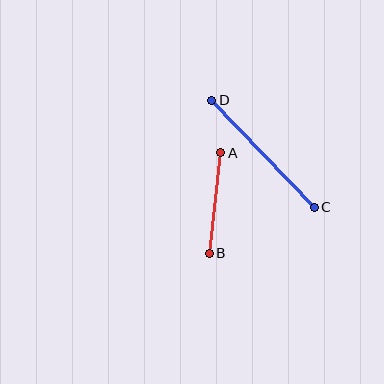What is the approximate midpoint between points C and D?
The midpoint is at approximately (263, 154) pixels.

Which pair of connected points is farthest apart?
Points C and D are farthest apart.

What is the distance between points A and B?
The distance is approximately 101 pixels.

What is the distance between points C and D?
The distance is approximately 148 pixels.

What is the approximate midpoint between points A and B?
The midpoint is at approximately (215, 203) pixels.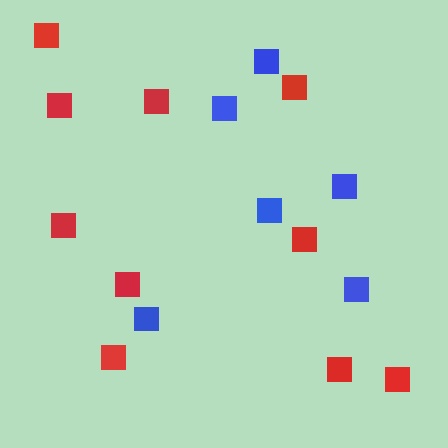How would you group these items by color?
There are 2 groups: one group of red squares (10) and one group of blue squares (6).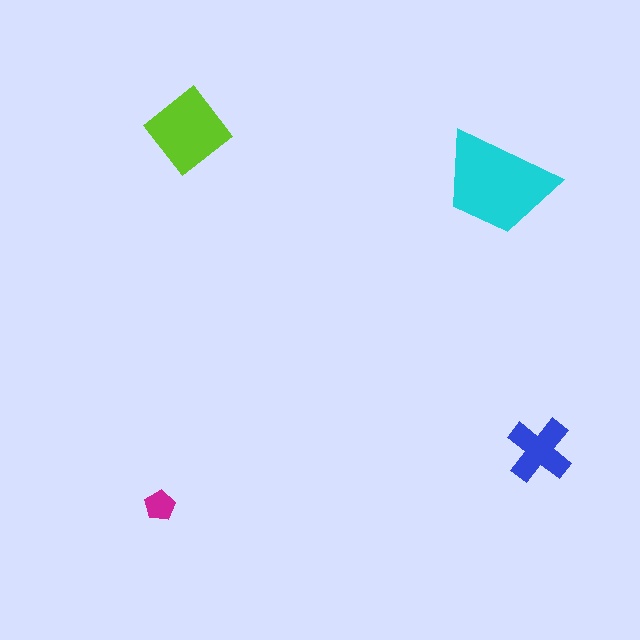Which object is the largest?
The cyan trapezoid.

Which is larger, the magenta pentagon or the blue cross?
The blue cross.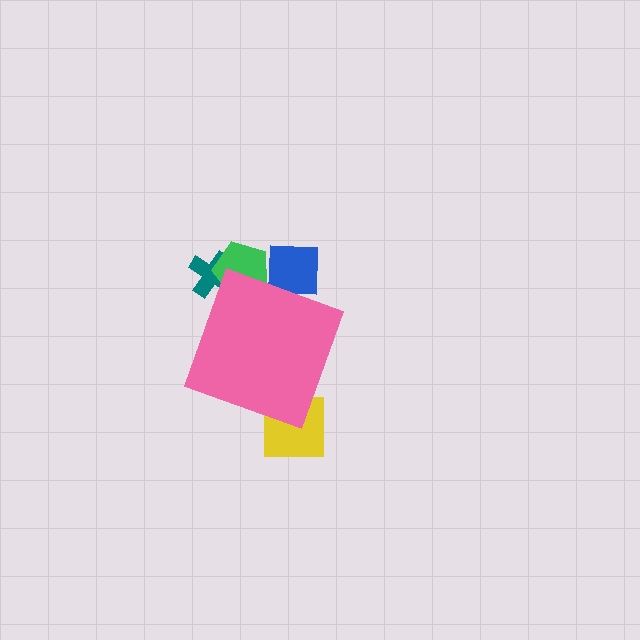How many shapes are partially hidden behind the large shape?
4 shapes are partially hidden.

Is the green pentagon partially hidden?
Yes, the green pentagon is partially hidden behind the pink diamond.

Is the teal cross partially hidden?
Yes, the teal cross is partially hidden behind the pink diamond.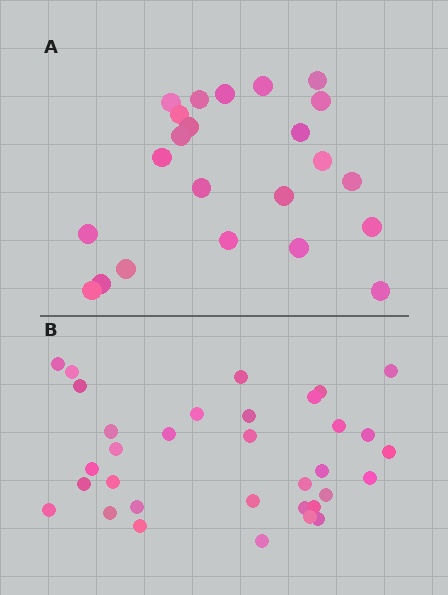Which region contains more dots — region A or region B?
Region B (the bottom region) has more dots.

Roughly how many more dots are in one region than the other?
Region B has roughly 10 or so more dots than region A.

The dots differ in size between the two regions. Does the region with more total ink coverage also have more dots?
No. Region A has more total ink coverage because its dots are larger, but region B actually contains more individual dots. Total area can be misleading — the number of items is what matters here.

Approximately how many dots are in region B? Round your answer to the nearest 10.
About 30 dots. (The exact count is 33, which rounds to 30.)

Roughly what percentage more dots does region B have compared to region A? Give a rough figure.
About 45% more.